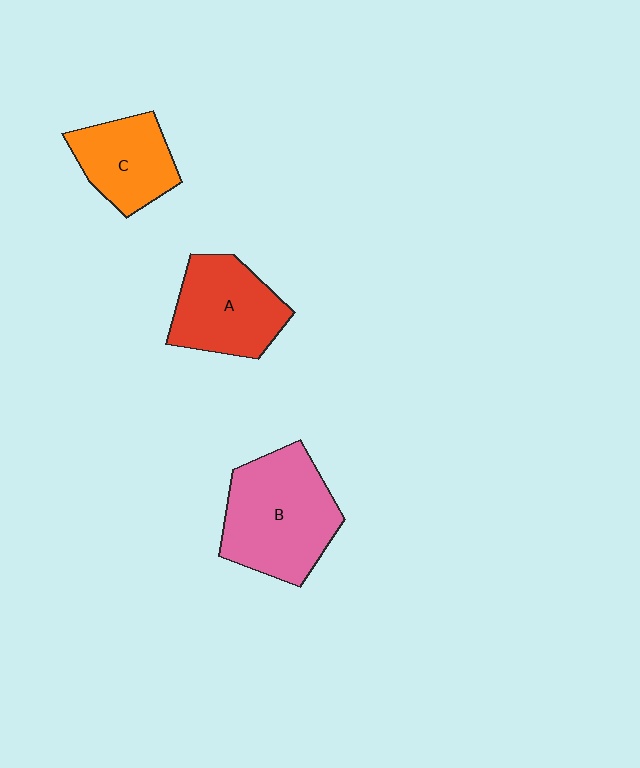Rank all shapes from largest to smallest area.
From largest to smallest: B (pink), A (red), C (orange).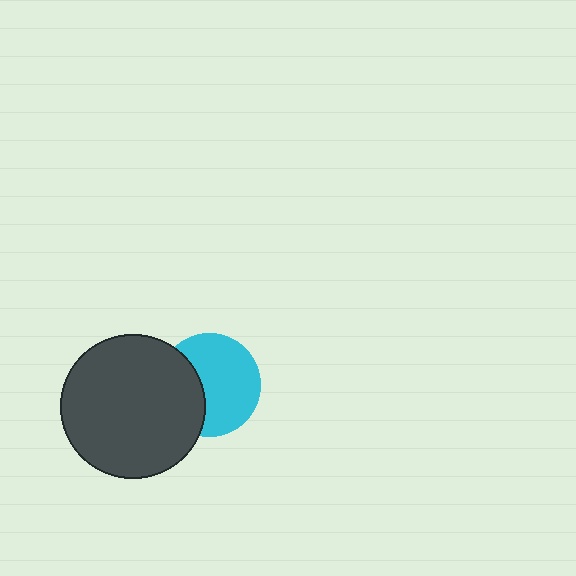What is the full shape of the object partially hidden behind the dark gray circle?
The partially hidden object is a cyan circle.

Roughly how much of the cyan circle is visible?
Most of it is visible (roughly 65%).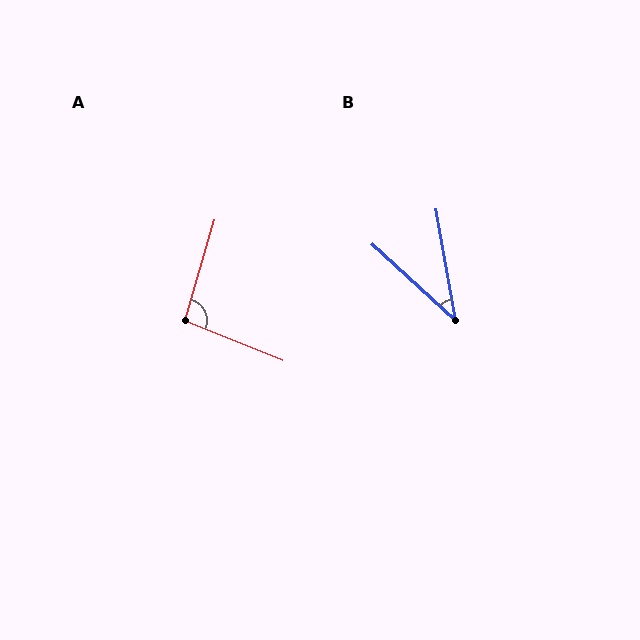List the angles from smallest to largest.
B (37°), A (96°).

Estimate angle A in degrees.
Approximately 96 degrees.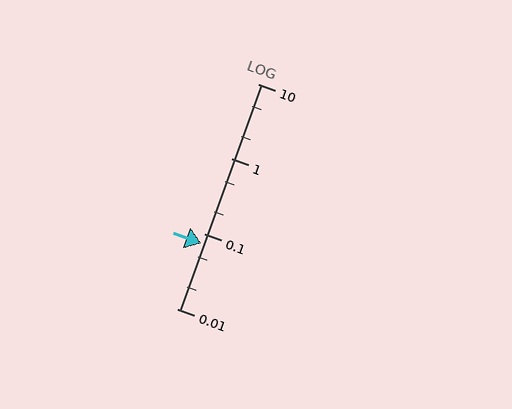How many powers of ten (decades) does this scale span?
The scale spans 3 decades, from 0.01 to 10.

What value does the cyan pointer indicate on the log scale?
The pointer indicates approximately 0.075.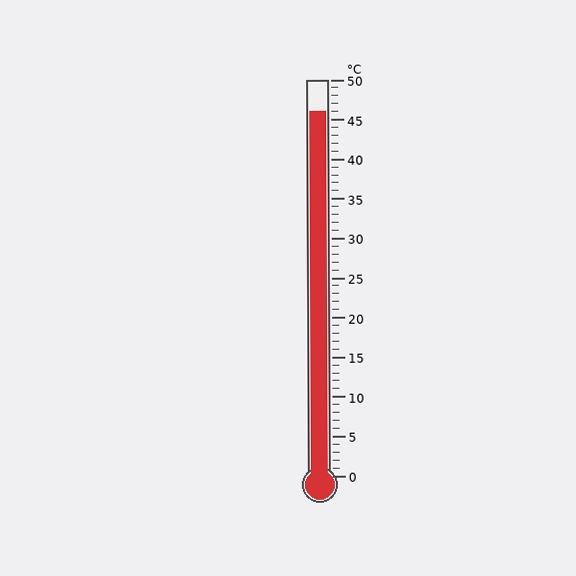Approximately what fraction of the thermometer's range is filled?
The thermometer is filled to approximately 90% of its range.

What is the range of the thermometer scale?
The thermometer scale ranges from 0°C to 50°C.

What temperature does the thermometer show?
The thermometer shows approximately 46°C.